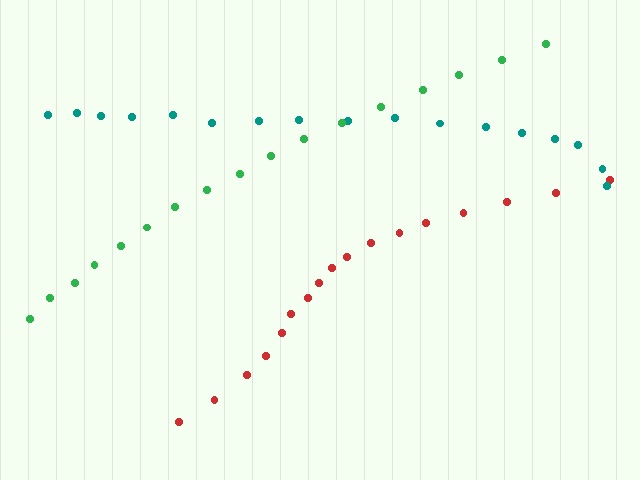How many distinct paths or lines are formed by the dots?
There are 3 distinct paths.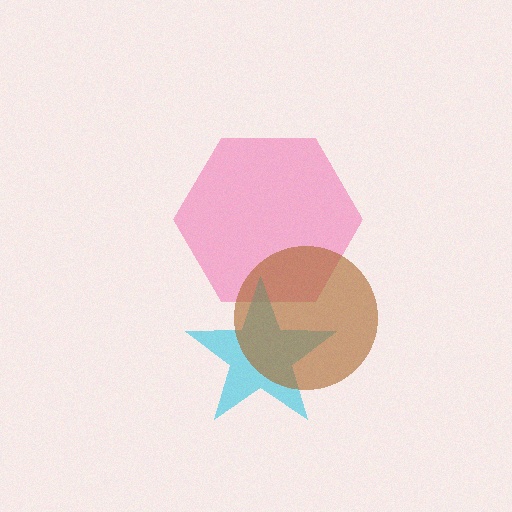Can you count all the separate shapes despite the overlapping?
Yes, there are 3 separate shapes.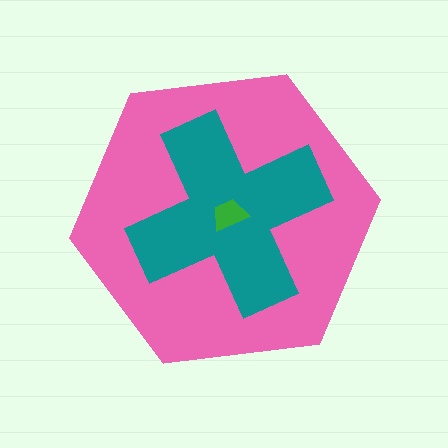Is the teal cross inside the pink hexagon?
Yes.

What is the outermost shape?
The pink hexagon.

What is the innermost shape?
The green trapezoid.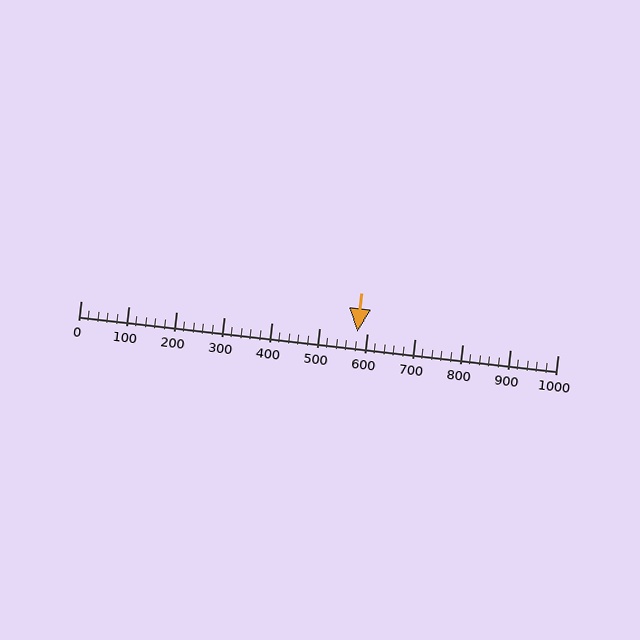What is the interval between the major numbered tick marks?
The major tick marks are spaced 100 units apart.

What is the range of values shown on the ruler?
The ruler shows values from 0 to 1000.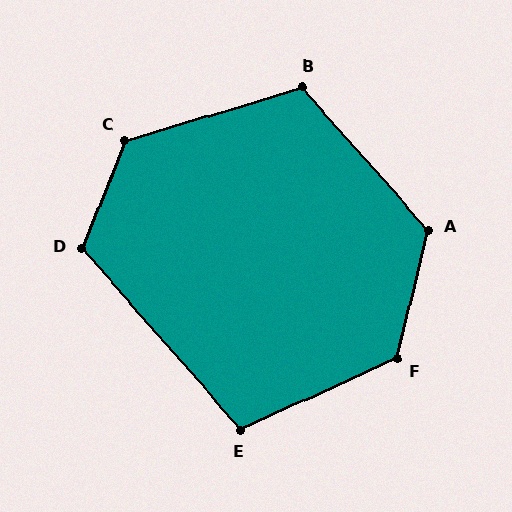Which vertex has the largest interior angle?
C, at approximately 129 degrees.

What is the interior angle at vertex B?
Approximately 115 degrees (obtuse).